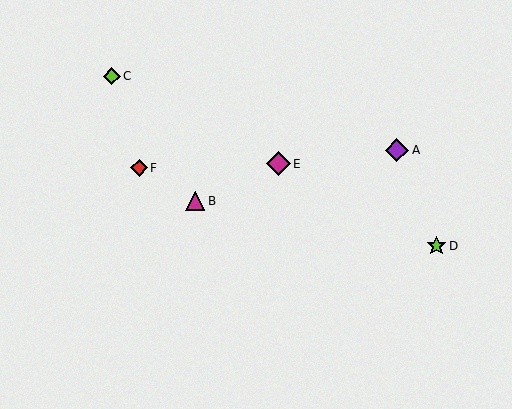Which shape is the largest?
The purple diamond (labeled A) is the largest.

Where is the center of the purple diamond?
The center of the purple diamond is at (397, 150).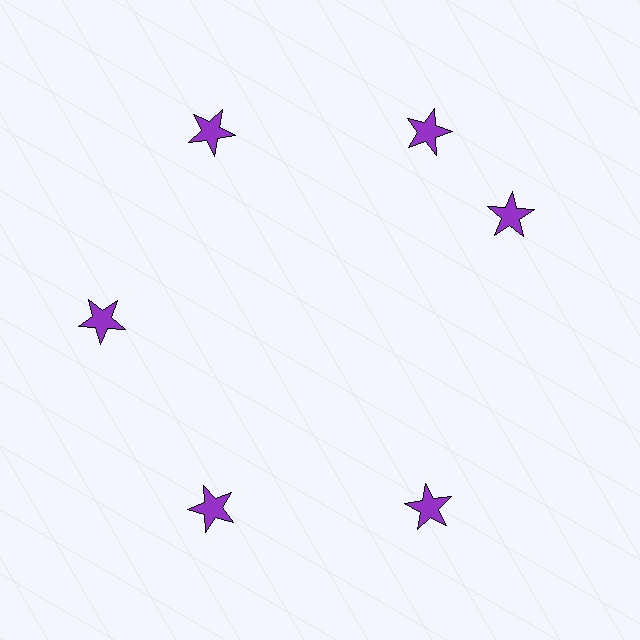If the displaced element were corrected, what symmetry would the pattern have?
It would have 6-fold rotational symmetry — the pattern would map onto itself every 60 degrees.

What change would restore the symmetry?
The symmetry would be restored by rotating it back into even spacing with its neighbors so that all 6 stars sit at equal angles and equal distance from the center.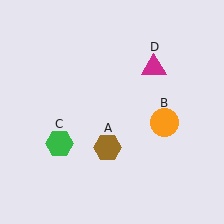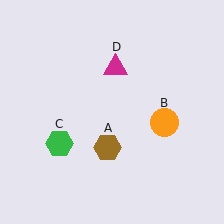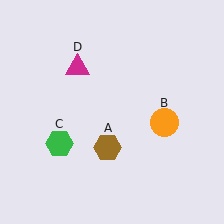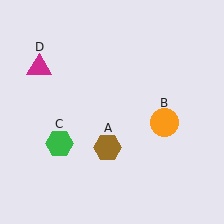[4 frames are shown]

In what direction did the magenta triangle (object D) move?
The magenta triangle (object D) moved left.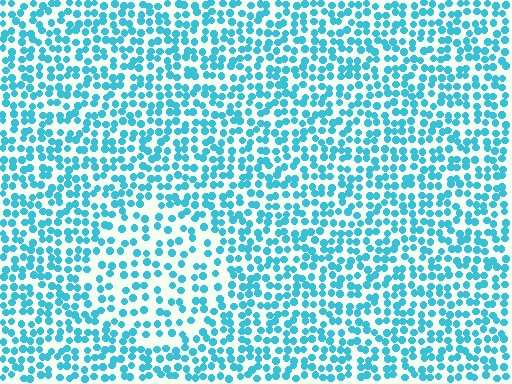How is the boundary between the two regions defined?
The boundary is defined by a change in element density (approximately 1.7x ratio). All elements are the same color, size, and shape.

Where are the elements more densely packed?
The elements are more densely packed outside the circle boundary.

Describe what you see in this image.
The image contains small cyan elements arranged at two different densities. A circle-shaped region is visible where the elements are less densely packed than the surrounding area.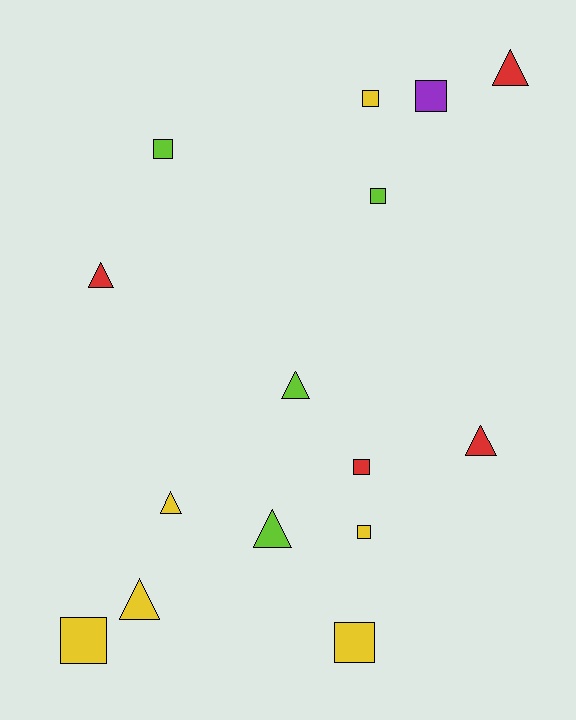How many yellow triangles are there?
There are 2 yellow triangles.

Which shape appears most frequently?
Square, with 8 objects.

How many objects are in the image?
There are 15 objects.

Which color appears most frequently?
Yellow, with 6 objects.